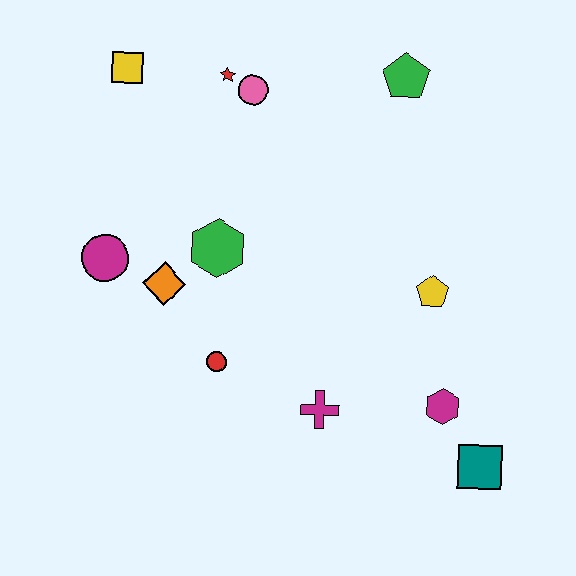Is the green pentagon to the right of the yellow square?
Yes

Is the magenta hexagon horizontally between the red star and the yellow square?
No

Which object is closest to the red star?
The pink circle is closest to the red star.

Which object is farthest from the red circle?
The green pentagon is farthest from the red circle.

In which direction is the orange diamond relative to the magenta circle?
The orange diamond is to the right of the magenta circle.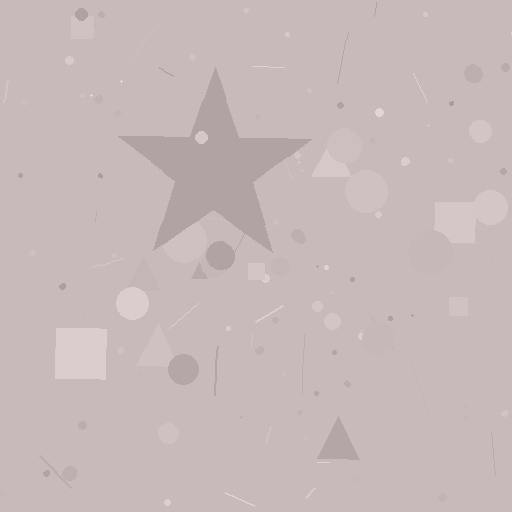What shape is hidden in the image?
A star is hidden in the image.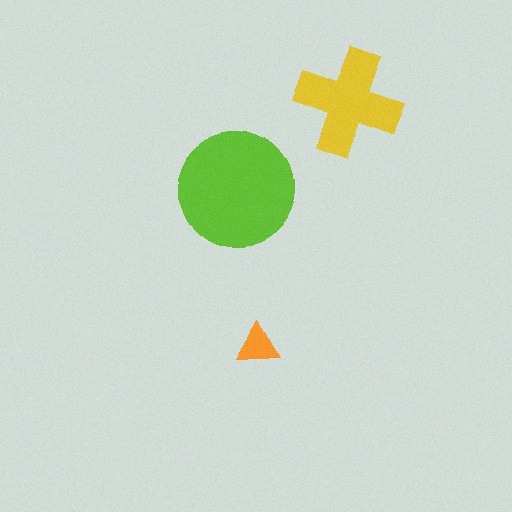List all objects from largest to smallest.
The lime circle, the yellow cross, the orange triangle.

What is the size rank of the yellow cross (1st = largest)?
2nd.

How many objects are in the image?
There are 3 objects in the image.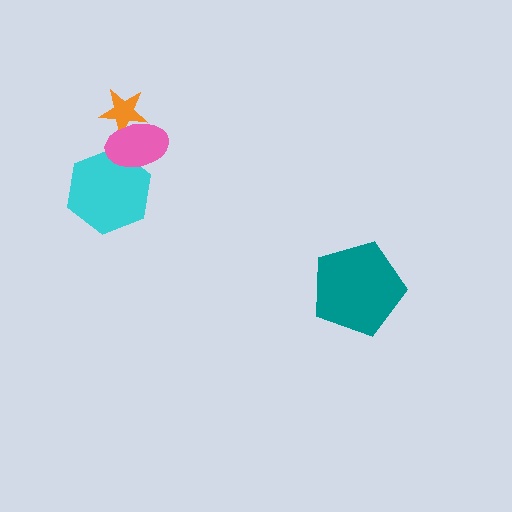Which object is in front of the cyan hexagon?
The pink ellipse is in front of the cyan hexagon.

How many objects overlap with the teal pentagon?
0 objects overlap with the teal pentagon.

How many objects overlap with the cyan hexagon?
1 object overlaps with the cyan hexagon.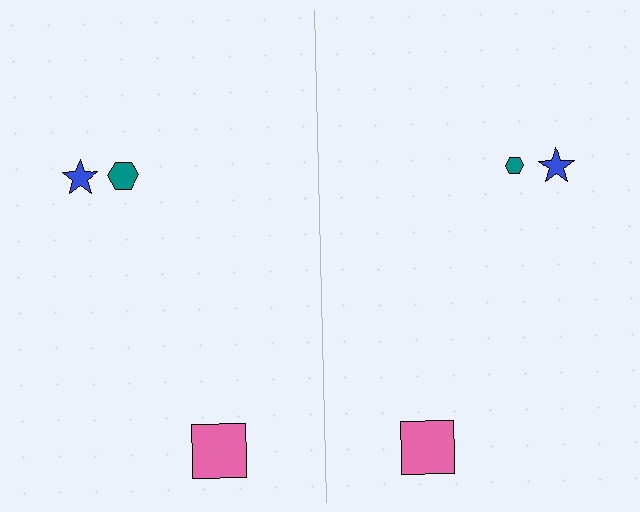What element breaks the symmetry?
The teal hexagon on the right side has a different size than its mirror counterpart.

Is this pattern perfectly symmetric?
No, the pattern is not perfectly symmetric. The teal hexagon on the right side has a different size than its mirror counterpart.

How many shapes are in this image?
There are 6 shapes in this image.